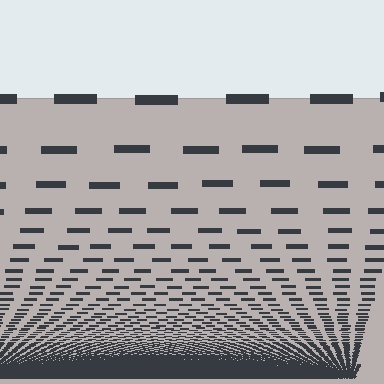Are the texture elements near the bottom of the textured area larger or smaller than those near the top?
Smaller. The gradient is inverted — elements near the bottom are smaller and denser.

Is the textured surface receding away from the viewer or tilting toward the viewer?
The surface appears to tilt toward the viewer. Texture elements get larger and sparser toward the top.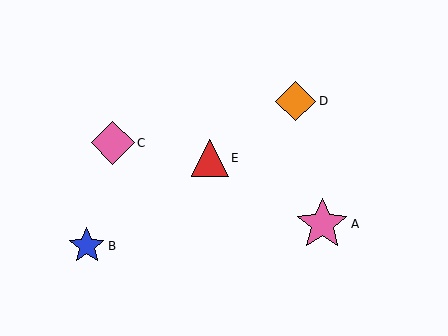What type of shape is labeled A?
Shape A is a pink star.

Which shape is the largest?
The pink star (labeled A) is the largest.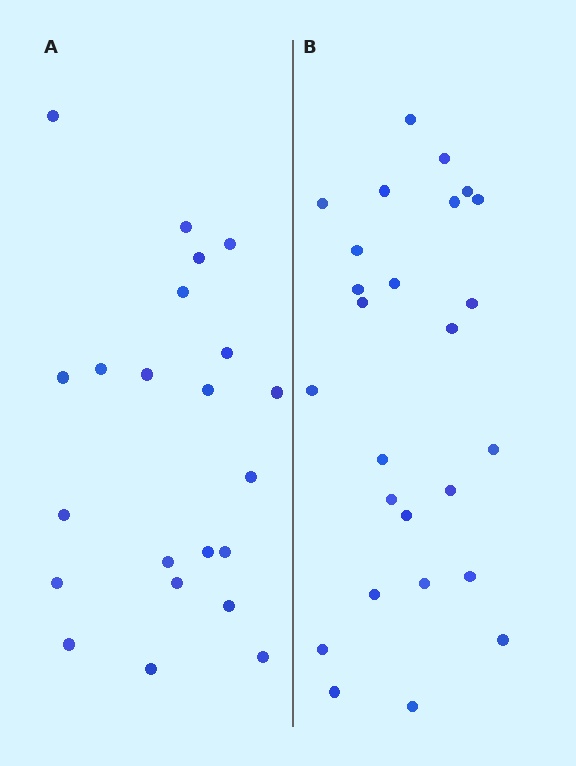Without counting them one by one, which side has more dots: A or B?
Region B (the right region) has more dots.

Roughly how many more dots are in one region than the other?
Region B has about 4 more dots than region A.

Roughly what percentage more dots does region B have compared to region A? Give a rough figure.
About 20% more.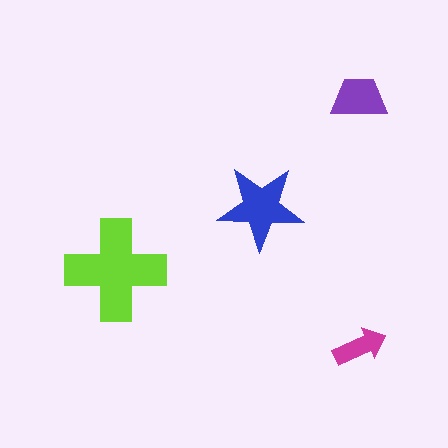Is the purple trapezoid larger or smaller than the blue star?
Smaller.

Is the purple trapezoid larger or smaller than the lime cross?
Smaller.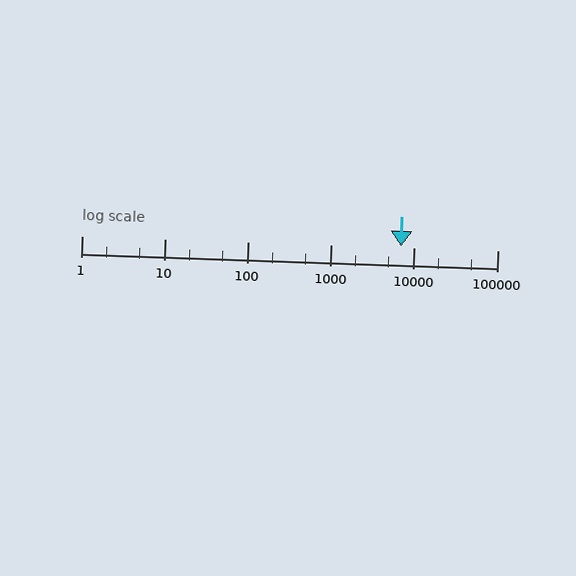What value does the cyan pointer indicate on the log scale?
The pointer indicates approximately 6900.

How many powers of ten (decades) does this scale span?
The scale spans 5 decades, from 1 to 100000.